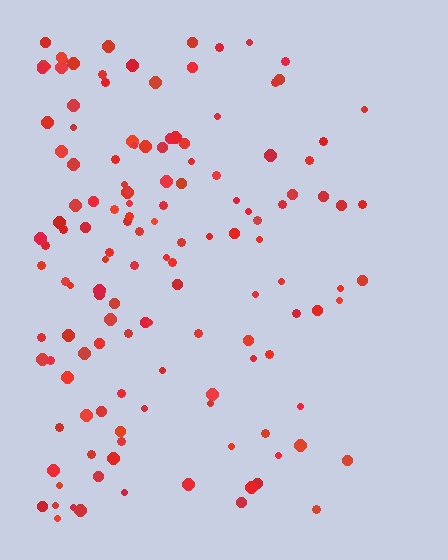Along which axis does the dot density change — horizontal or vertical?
Horizontal.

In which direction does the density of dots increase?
From right to left, with the left side densest.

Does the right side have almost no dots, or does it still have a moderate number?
Still a moderate number, just noticeably fewer than the left.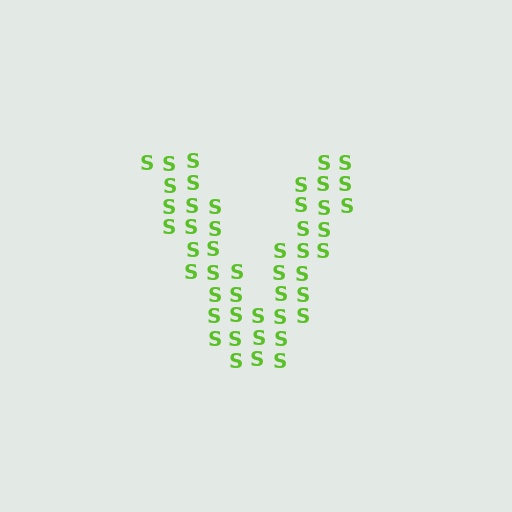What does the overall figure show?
The overall figure shows the letter V.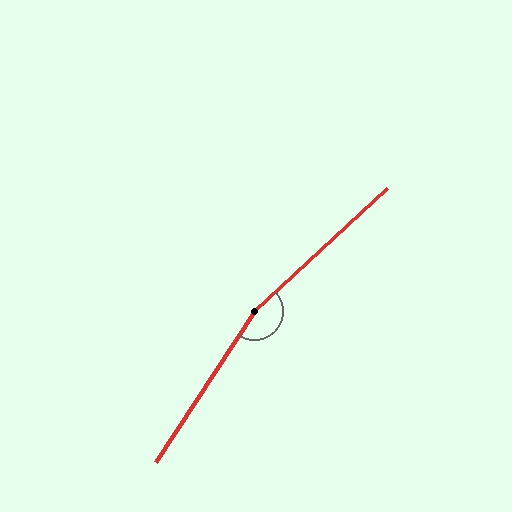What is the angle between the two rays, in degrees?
Approximately 166 degrees.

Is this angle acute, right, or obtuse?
It is obtuse.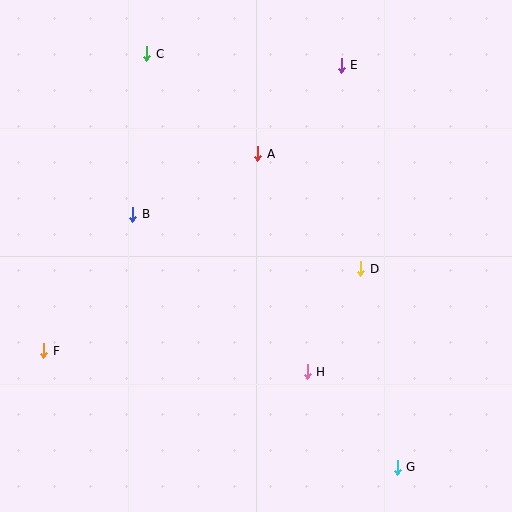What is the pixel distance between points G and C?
The distance between G and C is 483 pixels.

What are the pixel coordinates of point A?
Point A is at (258, 154).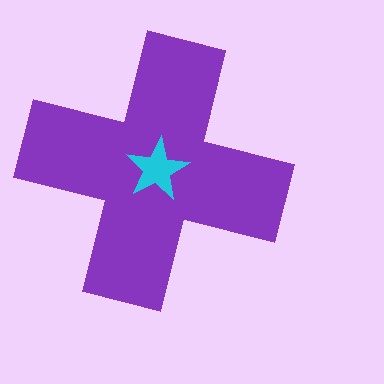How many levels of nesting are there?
2.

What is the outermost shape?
The purple cross.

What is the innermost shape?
The cyan star.